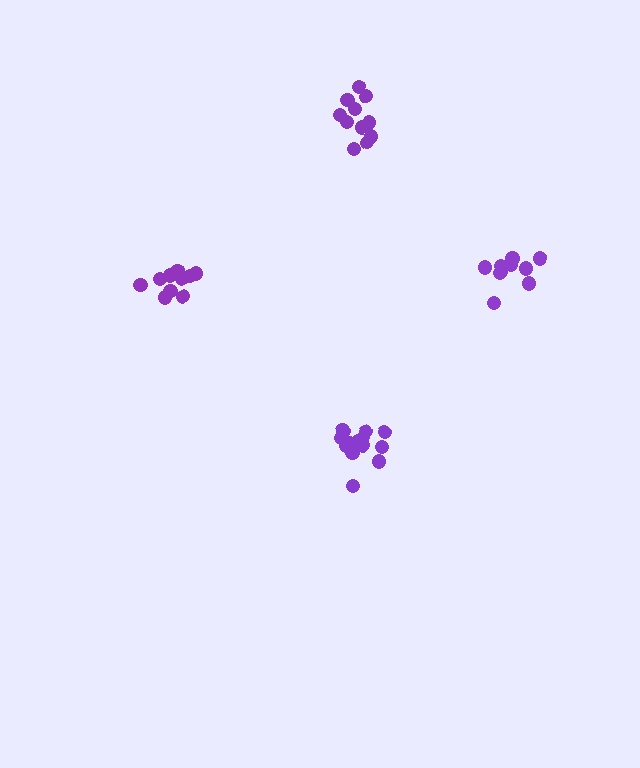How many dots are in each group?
Group 1: 11 dots, Group 2: 10 dots, Group 3: 10 dots, Group 4: 14 dots (45 total).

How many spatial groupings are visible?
There are 4 spatial groupings.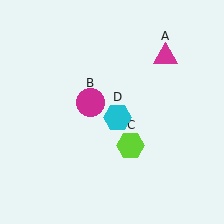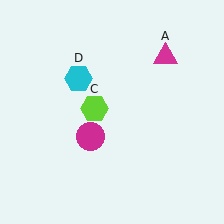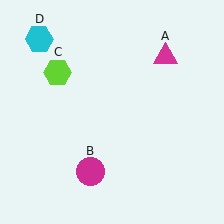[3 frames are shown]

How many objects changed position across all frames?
3 objects changed position: magenta circle (object B), lime hexagon (object C), cyan hexagon (object D).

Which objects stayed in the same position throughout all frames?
Magenta triangle (object A) remained stationary.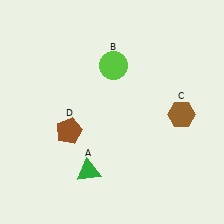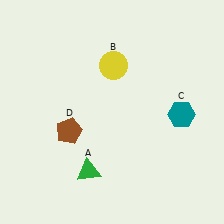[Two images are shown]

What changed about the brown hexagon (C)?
In Image 1, C is brown. In Image 2, it changed to teal.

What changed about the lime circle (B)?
In Image 1, B is lime. In Image 2, it changed to yellow.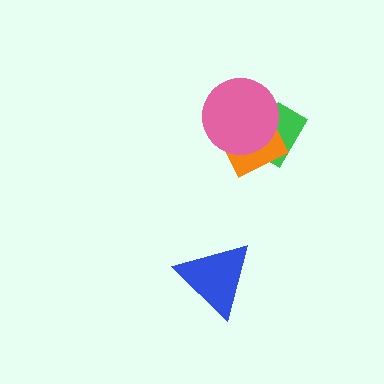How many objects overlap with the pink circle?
2 objects overlap with the pink circle.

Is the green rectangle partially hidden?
Yes, it is partially covered by another shape.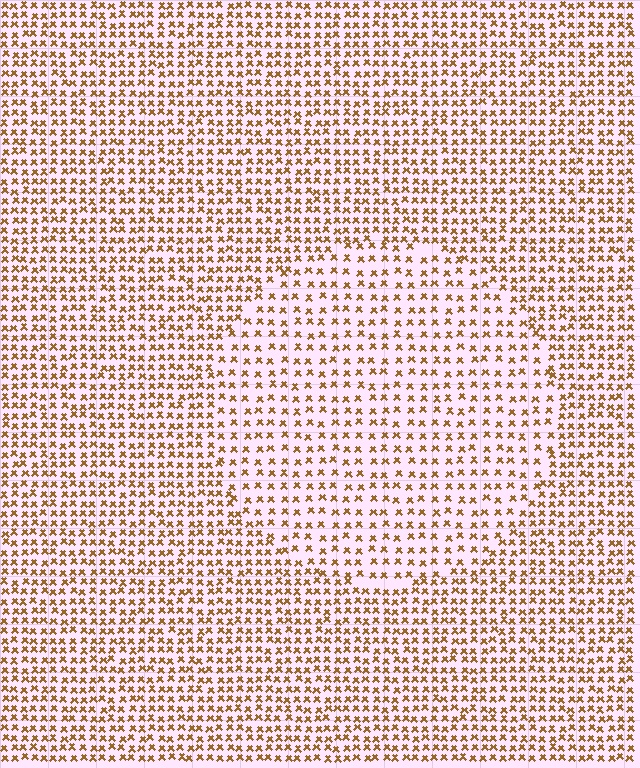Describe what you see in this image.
The image contains small brown elements arranged at two different densities. A circle-shaped region is visible where the elements are less densely packed than the surrounding area.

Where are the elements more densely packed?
The elements are more densely packed outside the circle boundary.